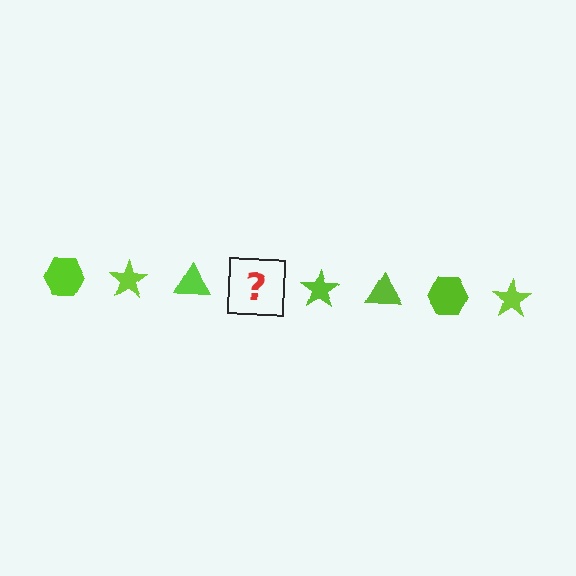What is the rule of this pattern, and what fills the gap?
The rule is that the pattern cycles through hexagon, star, triangle shapes in lime. The gap should be filled with a lime hexagon.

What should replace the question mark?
The question mark should be replaced with a lime hexagon.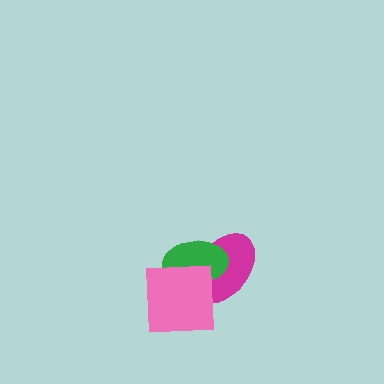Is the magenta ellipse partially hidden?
Yes, it is partially covered by another shape.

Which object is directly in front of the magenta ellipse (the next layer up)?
The green ellipse is directly in front of the magenta ellipse.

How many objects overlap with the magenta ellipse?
2 objects overlap with the magenta ellipse.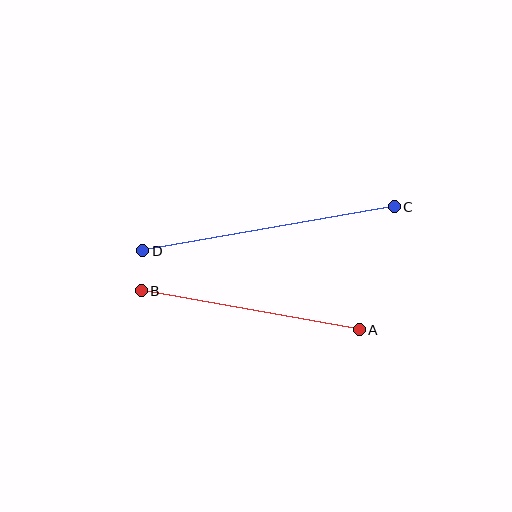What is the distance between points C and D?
The distance is approximately 255 pixels.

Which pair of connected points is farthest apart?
Points C and D are farthest apart.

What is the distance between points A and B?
The distance is approximately 221 pixels.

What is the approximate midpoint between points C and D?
The midpoint is at approximately (268, 229) pixels.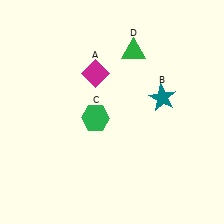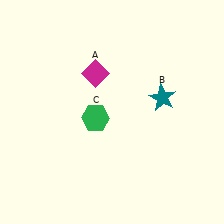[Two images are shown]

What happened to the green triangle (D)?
The green triangle (D) was removed in Image 2. It was in the top-right area of Image 1.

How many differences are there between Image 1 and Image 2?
There is 1 difference between the two images.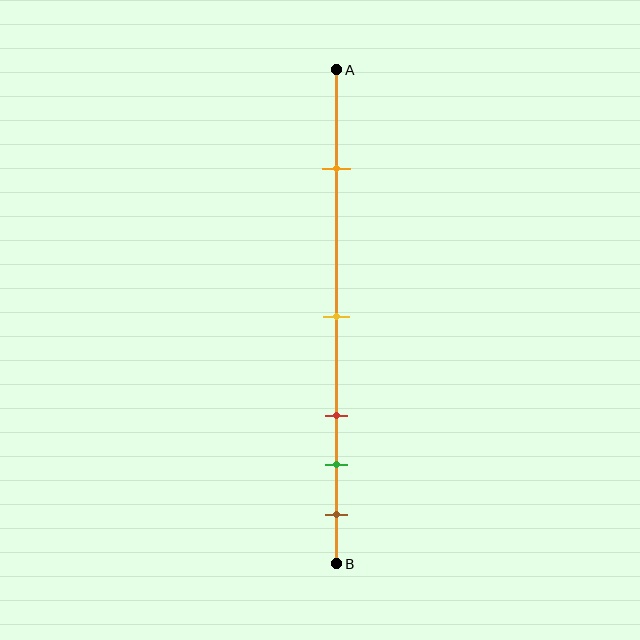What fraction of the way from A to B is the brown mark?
The brown mark is approximately 90% (0.9) of the way from A to B.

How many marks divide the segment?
There are 5 marks dividing the segment.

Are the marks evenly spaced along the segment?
No, the marks are not evenly spaced.